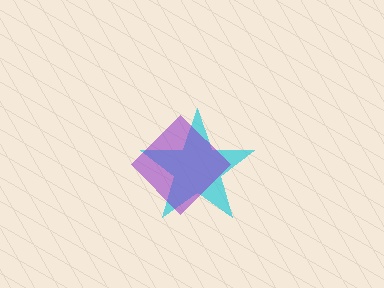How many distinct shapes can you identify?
There are 2 distinct shapes: a cyan star, a purple diamond.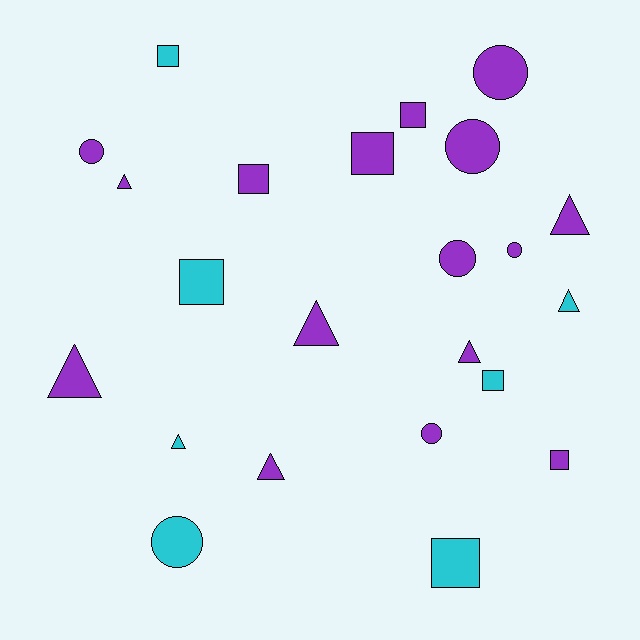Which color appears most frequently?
Purple, with 16 objects.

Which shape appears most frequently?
Square, with 8 objects.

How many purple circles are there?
There are 6 purple circles.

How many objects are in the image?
There are 23 objects.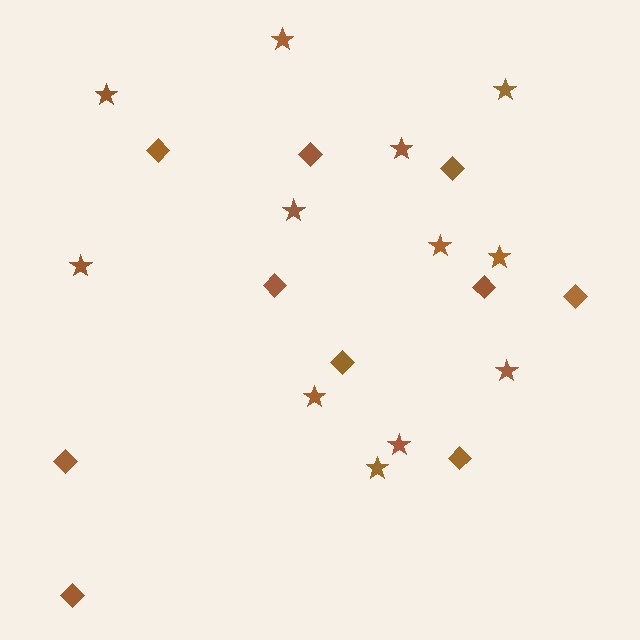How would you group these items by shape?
There are 2 groups: one group of diamonds (10) and one group of stars (12).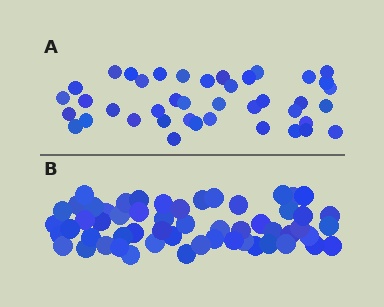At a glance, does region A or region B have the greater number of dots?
Region B (the bottom region) has more dots.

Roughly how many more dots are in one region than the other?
Region B has approximately 15 more dots than region A.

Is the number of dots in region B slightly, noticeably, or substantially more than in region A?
Region B has noticeably more, but not dramatically so. The ratio is roughly 1.4 to 1.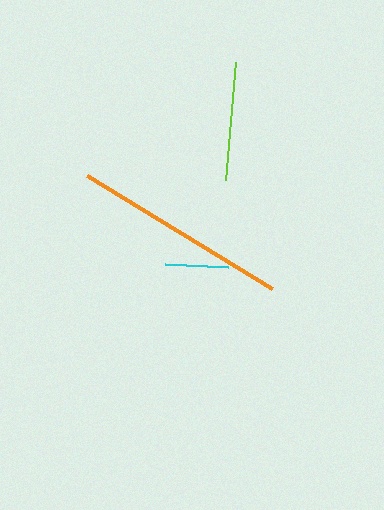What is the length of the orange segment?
The orange segment is approximately 217 pixels long.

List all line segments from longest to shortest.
From longest to shortest: orange, lime, cyan.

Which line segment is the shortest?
The cyan line is the shortest at approximately 64 pixels.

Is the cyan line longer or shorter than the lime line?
The lime line is longer than the cyan line.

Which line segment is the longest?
The orange line is the longest at approximately 217 pixels.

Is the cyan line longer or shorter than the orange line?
The orange line is longer than the cyan line.